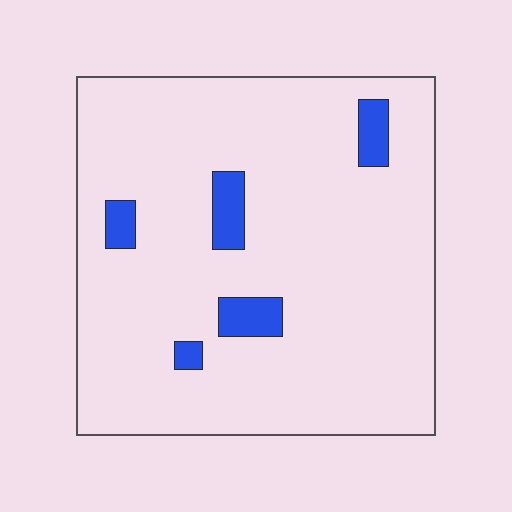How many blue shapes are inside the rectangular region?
5.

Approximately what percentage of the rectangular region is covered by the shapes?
Approximately 5%.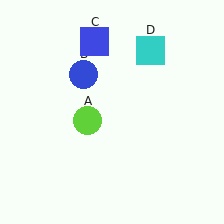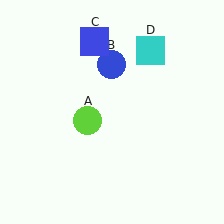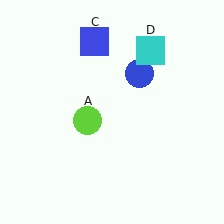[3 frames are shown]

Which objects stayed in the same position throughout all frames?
Lime circle (object A) and blue square (object C) and cyan square (object D) remained stationary.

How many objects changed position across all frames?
1 object changed position: blue circle (object B).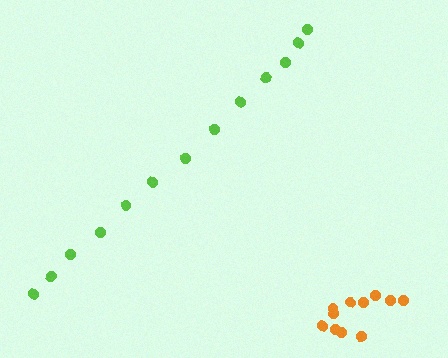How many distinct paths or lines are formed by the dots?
There are 2 distinct paths.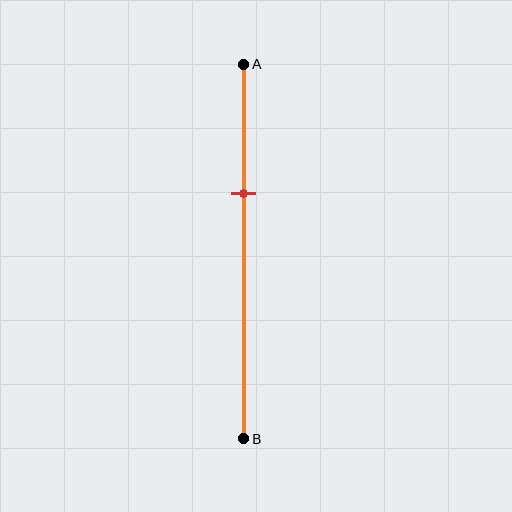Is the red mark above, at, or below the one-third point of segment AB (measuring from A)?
The red mark is approximately at the one-third point of segment AB.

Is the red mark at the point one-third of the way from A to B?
Yes, the mark is approximately at the one-third point.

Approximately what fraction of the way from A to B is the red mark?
The red mark is approximately 35% of the way from A to B.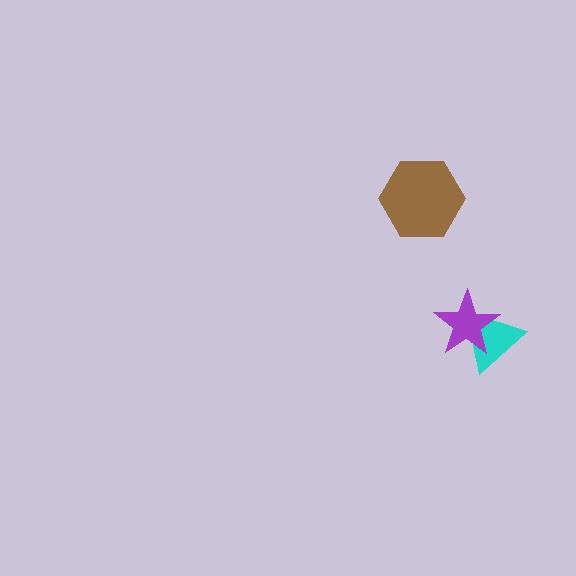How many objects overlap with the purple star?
1 object overlaps with the purple star.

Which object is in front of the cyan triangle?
The purple star is in front of the cyan triangle.